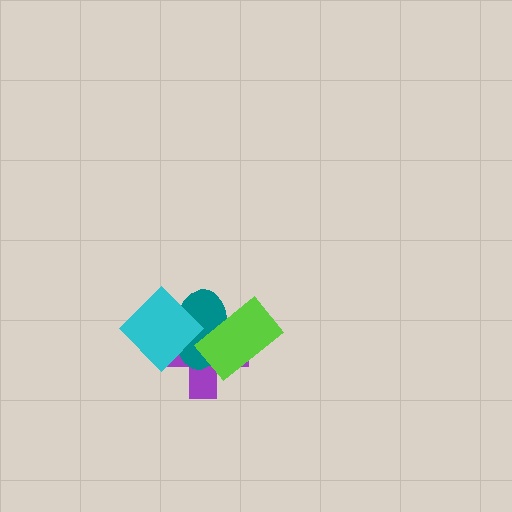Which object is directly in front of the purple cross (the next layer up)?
The teal ellipse is directly in front of the purple cross.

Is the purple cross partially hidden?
Yes, it is partially covered by another shape.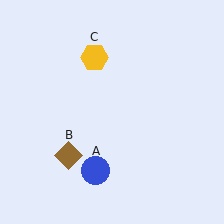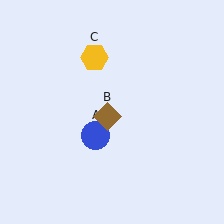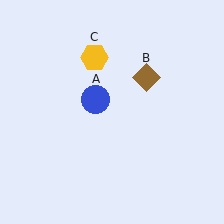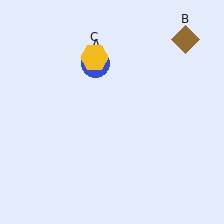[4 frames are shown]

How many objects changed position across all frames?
2 objects changed position: blue circle (object A), brown diamond (object B).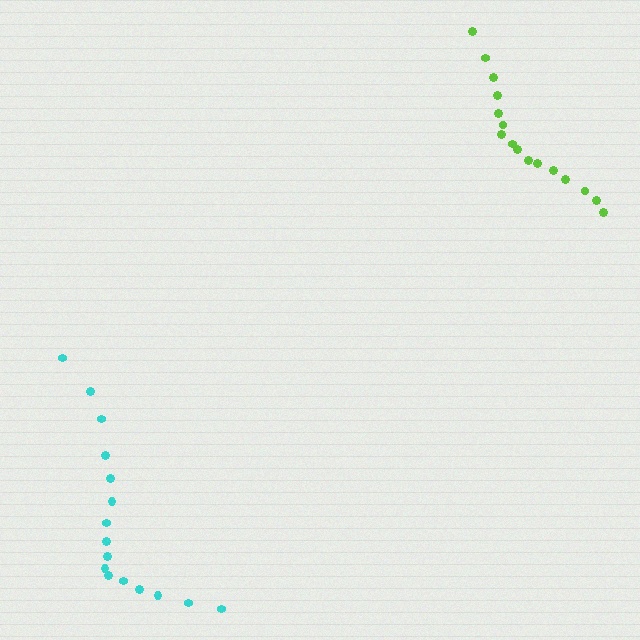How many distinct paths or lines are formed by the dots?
There are 2 distinct paths.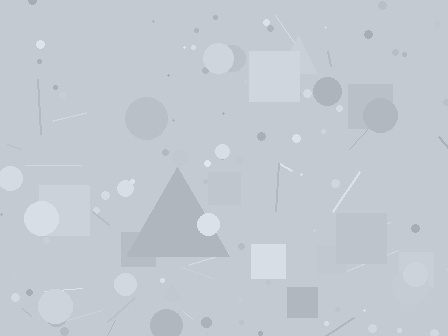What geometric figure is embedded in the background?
A triangle is embedded in the background.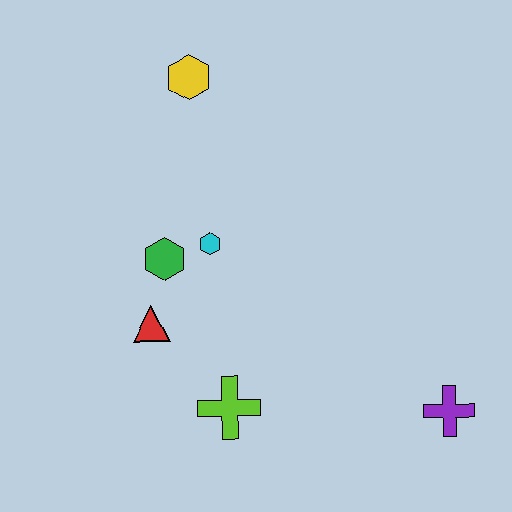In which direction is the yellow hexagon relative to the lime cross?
The yellow hexagon is above the lime cross.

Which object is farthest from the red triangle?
The purple cross is farthest from the red triangle.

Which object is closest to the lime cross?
The red triangle is closest to the lime cross.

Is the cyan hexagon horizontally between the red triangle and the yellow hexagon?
No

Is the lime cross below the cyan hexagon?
Yes